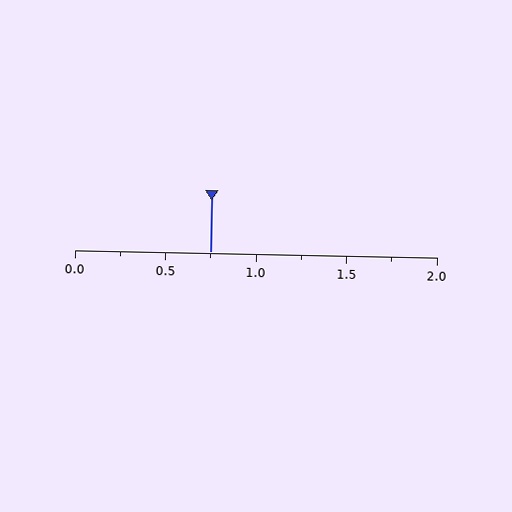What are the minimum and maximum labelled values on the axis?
The axis runs from 0.0 to 2.0.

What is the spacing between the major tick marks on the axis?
The major ticks are spaced 0.5 apart.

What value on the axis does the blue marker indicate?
The marker indicates approximately 0.75.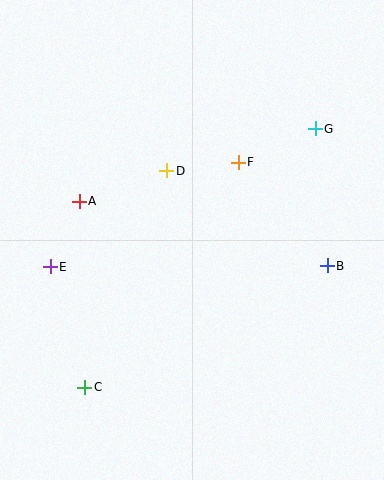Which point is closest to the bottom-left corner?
Point C is closest to the bottom-left corner.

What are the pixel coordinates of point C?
Point C is at (85, 387).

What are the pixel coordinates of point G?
Point G is at (315, 129).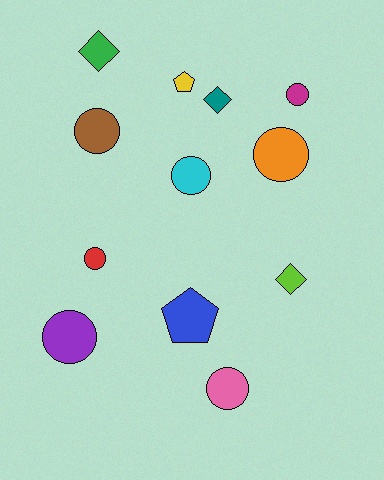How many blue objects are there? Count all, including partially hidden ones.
There is 1 blue object.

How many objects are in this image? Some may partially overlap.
There are 12 objects.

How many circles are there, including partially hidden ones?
There are 7 circles.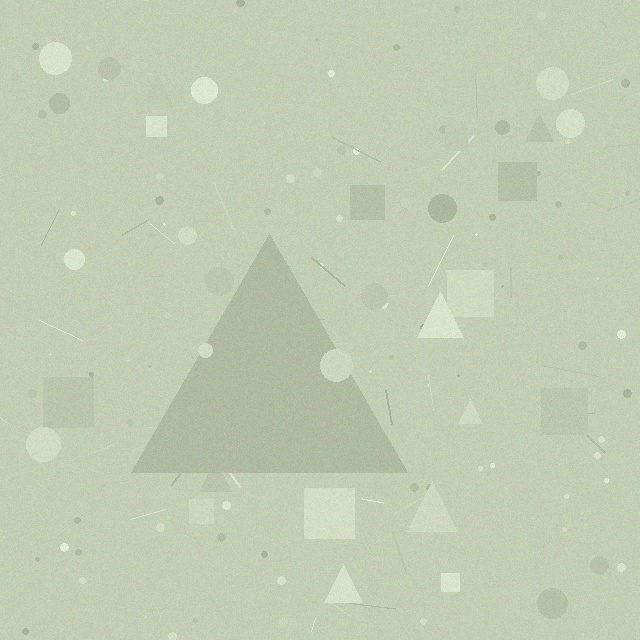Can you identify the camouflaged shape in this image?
The camouflaged shape is a triangle.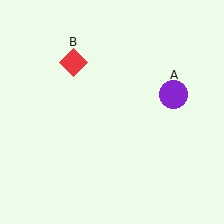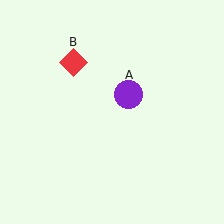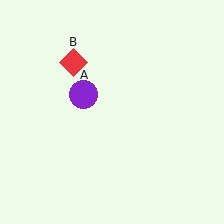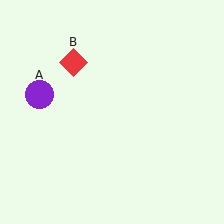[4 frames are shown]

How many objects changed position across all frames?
1 object changed position: purple circle (object A).